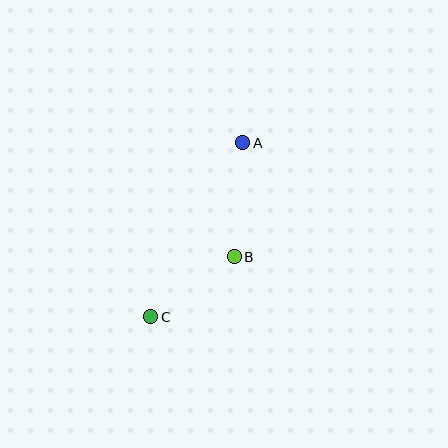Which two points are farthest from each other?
Points A and C are farthest from each other.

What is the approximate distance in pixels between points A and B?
The distance between A and B is approximately 114 pixels.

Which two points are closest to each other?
Points B and C are closest to each other.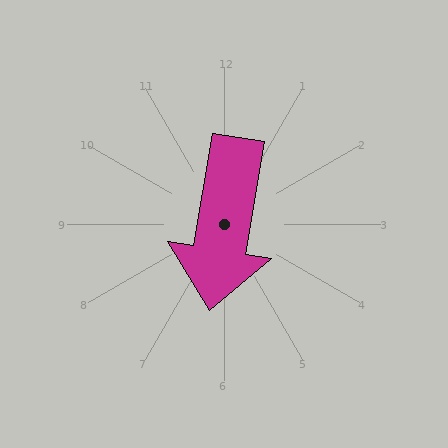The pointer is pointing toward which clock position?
Roughly 6 o'clock.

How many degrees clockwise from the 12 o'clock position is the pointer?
Approximately 189 degrees.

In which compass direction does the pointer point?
South.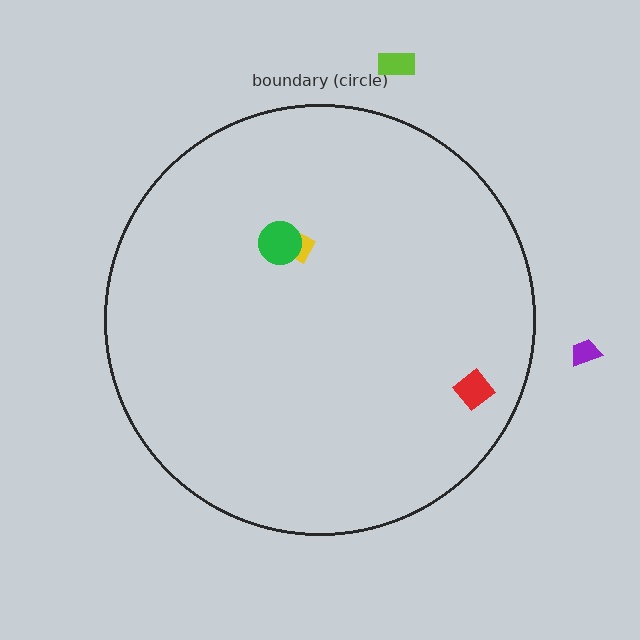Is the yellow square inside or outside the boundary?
Inside.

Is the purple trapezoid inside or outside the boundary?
Outside.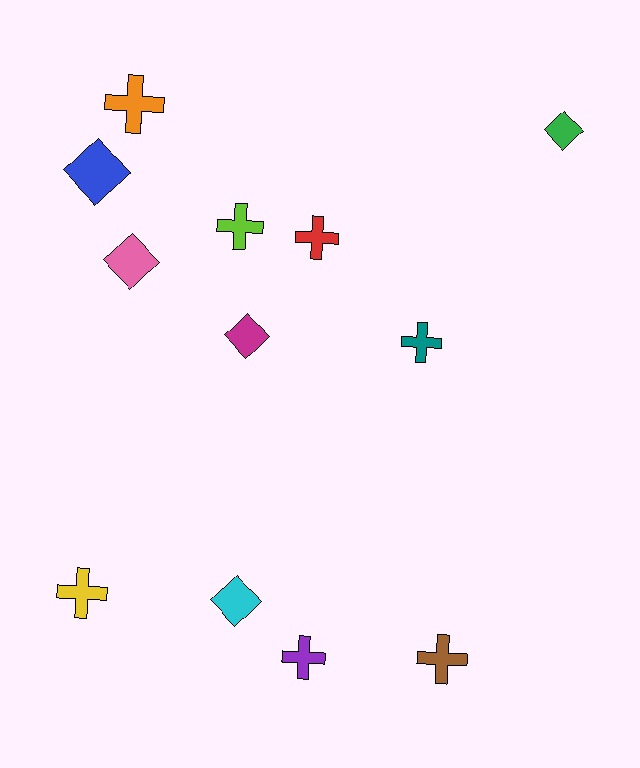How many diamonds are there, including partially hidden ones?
There are 5 diamonds.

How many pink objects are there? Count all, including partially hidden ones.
There is 1 pink object.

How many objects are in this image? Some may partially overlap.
There are 12 objects.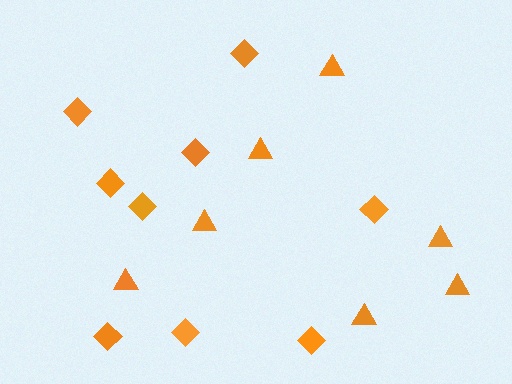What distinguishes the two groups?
There are 2 groups: one group of diamonds (9) and one group of triangles (7).